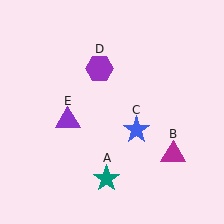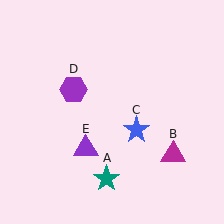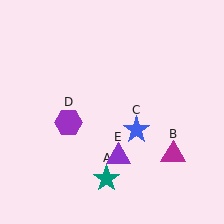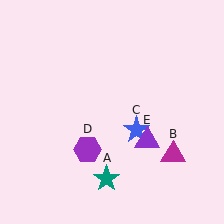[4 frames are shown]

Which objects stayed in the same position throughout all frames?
Teal star (object A) and magenta triangle (object B) and blue star (object C) remained stationary.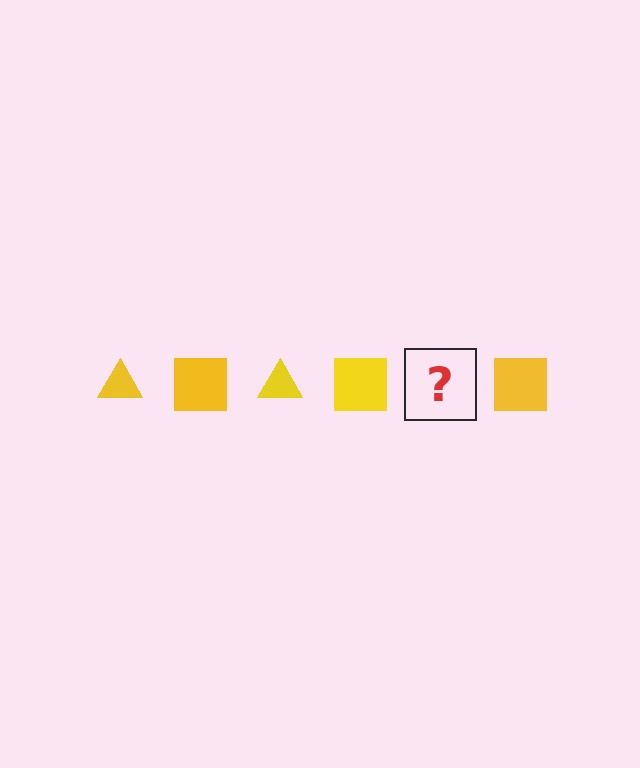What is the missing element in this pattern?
The missing element is a yellow triangle.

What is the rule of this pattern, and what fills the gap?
The rule is that the pattern cycles through triangle, square shapes in yellow. The gap should be filled with a yellow triangle.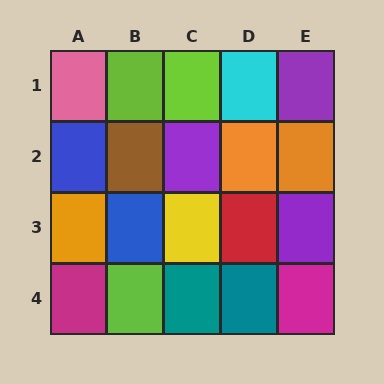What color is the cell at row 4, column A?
Magenta.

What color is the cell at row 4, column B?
Lime.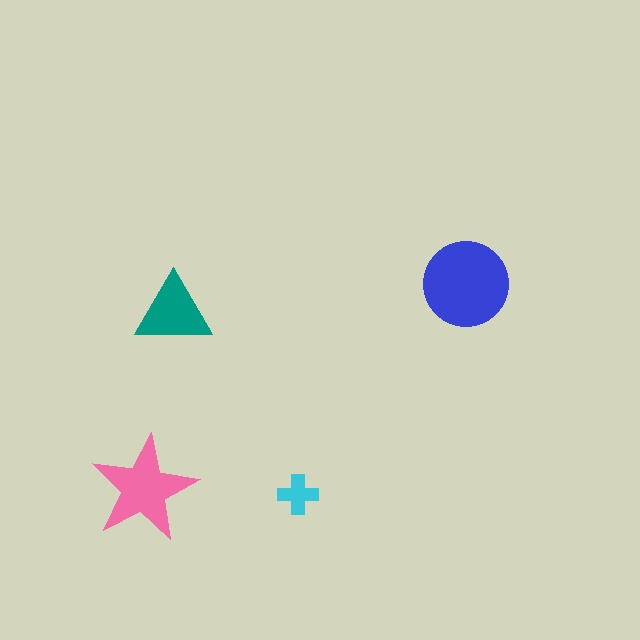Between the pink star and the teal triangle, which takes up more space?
The pink star.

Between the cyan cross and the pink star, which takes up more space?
The pink star.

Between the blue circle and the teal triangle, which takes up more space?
The blue circle.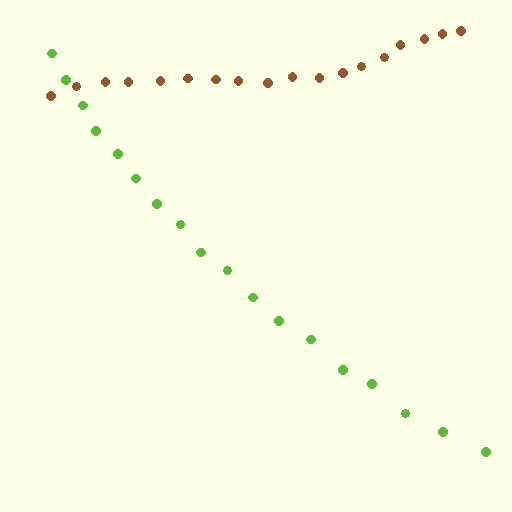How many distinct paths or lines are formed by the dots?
There are 2 distinct paths.